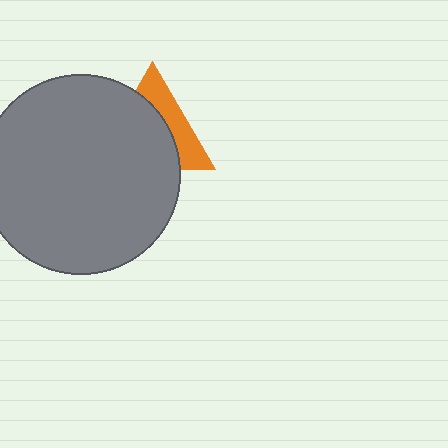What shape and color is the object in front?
The object in front is a gray circle.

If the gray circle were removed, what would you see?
You would see the complete orange triangle.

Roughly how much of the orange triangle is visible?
A small part of it is visible (roughly 38%).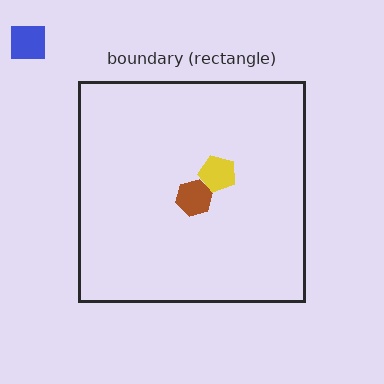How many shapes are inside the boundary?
2 inside, 1 outside.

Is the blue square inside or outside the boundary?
Outside.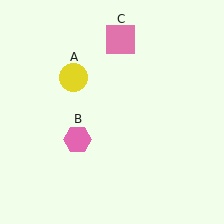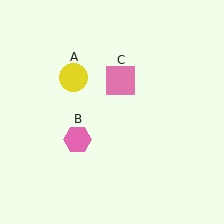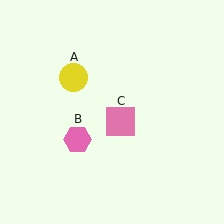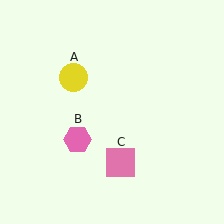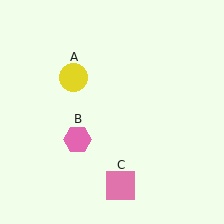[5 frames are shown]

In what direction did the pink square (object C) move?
The pink square (object C) moved down.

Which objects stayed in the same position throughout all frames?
Yellow circle (object A) and pink hexagon (object B) remained stationary.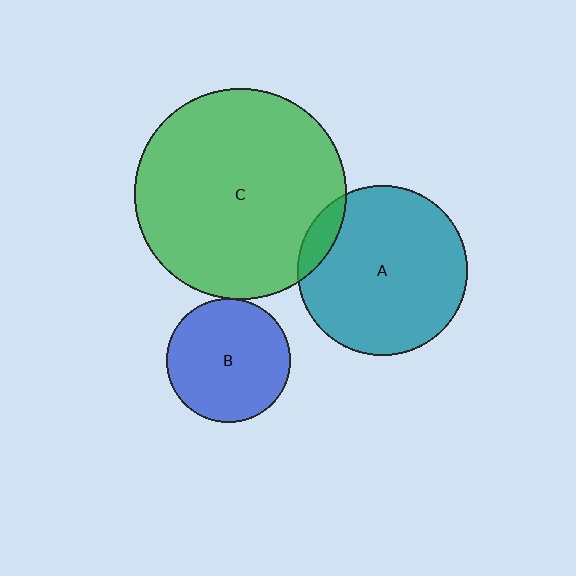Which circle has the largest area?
Circle C (green).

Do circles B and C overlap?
Yes.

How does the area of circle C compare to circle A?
Approximately 1.5 times.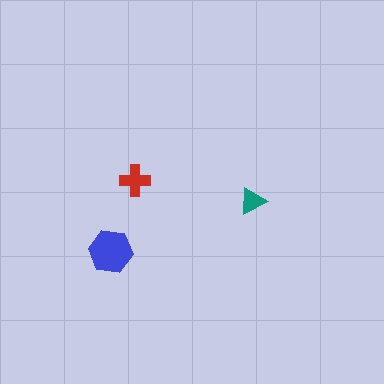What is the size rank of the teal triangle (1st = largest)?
3rd.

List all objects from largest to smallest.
The blue hexagon, the red cross, the teal triangle.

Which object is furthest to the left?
The blue hexagon is leftmost.